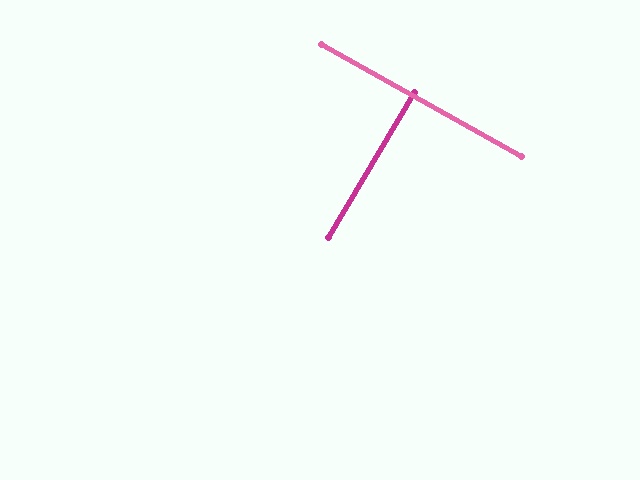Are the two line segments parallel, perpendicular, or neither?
Perpendicular — they meet at approximately 89°.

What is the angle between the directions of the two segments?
Approximately 89 degrees.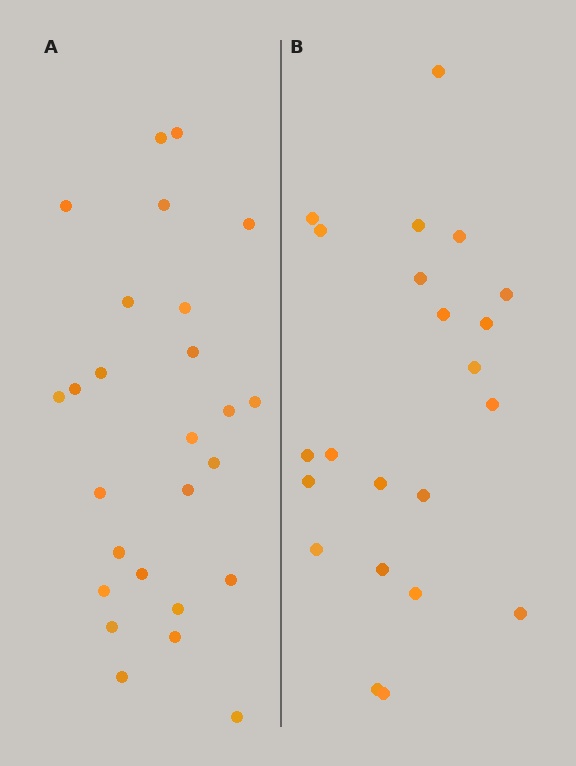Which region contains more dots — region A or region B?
Region A (the left region) has more dots.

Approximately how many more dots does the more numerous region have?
Region A has about 4 more dots than region B.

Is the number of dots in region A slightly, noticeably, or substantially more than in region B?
Region A has only slightly more — the two regions are fairly close. The ratio is roughly 1.2 to 1.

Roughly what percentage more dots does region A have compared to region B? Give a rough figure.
About 20% more.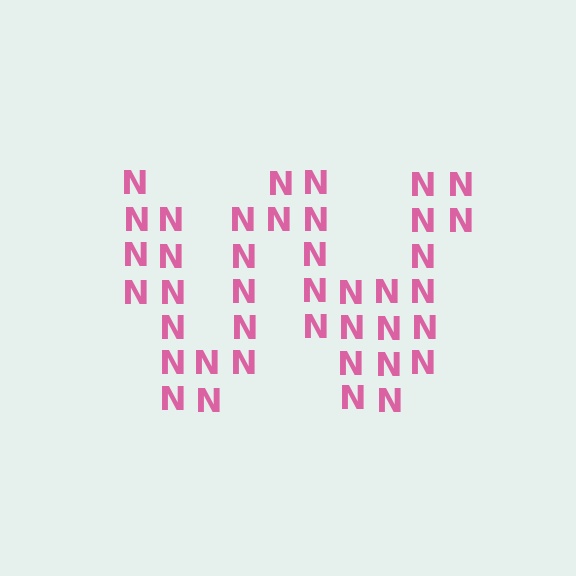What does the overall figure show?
The overall figure shows the letter W.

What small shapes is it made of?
It is made of small letter N's.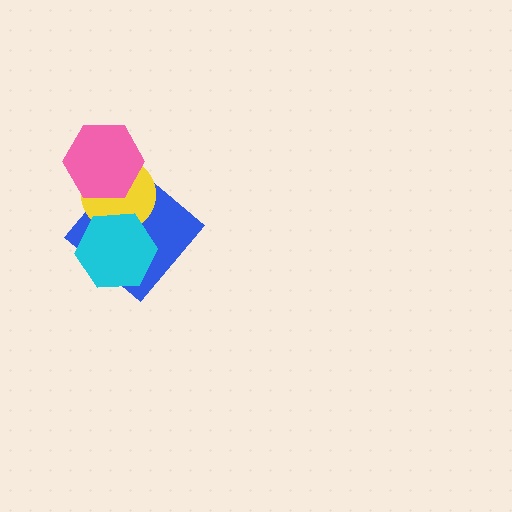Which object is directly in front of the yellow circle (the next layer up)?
The cyan hexagon is directly in front of the yellow circle.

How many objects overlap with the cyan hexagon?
2 objects overlap with the cyan hexagon.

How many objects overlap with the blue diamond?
3 objects overlap with the blue diamond.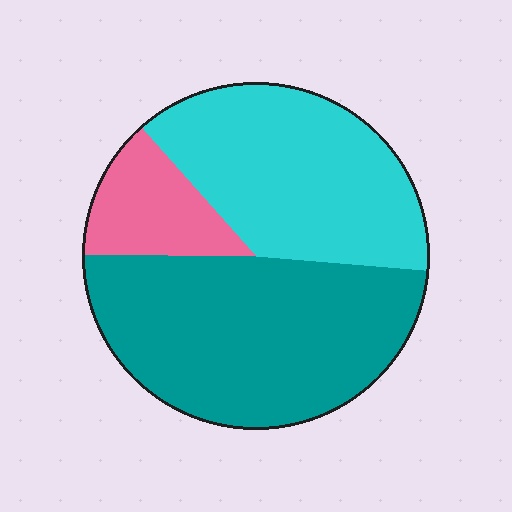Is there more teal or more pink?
Teal.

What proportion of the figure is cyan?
Cyan covers roughly 40% of the figure.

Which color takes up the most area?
Teal, at roughly 50%.